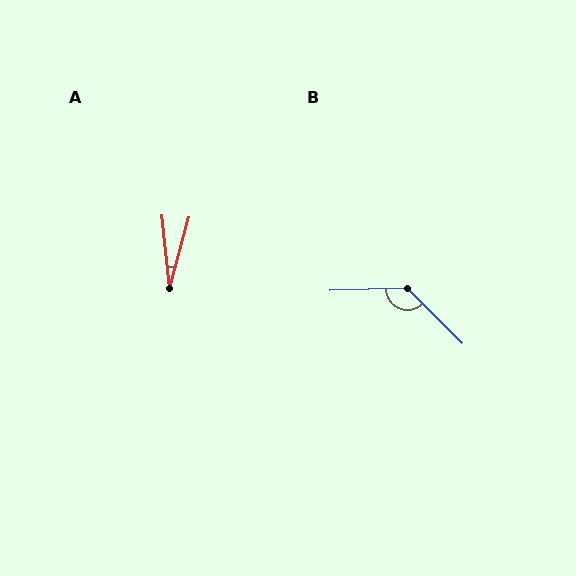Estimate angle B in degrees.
Approximately 133 degrees.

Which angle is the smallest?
A, at approximately 21 degrees.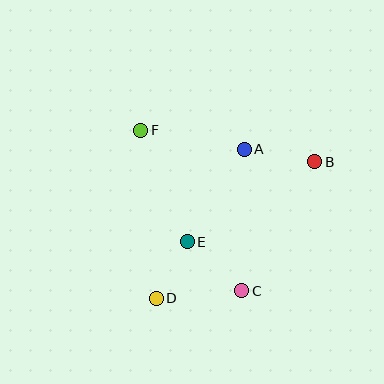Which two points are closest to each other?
Points D and E are closest to each other.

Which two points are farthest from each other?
Points B and D are farthest from each other.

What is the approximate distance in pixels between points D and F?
The distance between D and F is approximately 168 pixels.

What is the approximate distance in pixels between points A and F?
The distance between A and F is approximately 105 pixels.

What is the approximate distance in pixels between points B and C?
The distance between B and C is approximately 148 pixels.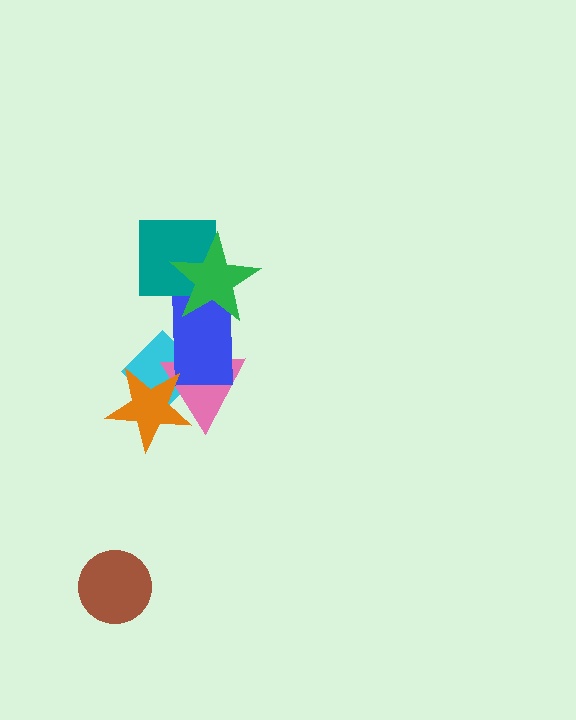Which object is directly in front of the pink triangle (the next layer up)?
The blue rectangle is directly in front of the pink triangle.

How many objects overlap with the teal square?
1 object overlaps with the teal square.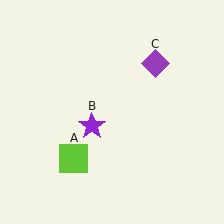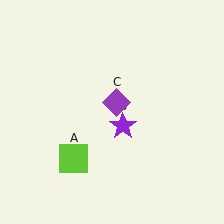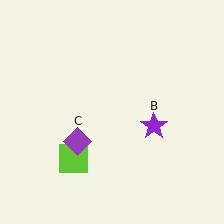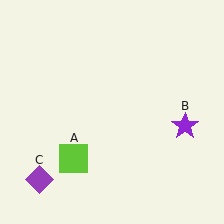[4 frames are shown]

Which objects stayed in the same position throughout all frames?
Lime square (object A) remained stationary.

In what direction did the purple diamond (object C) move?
The purple diamond (object C) moved down and to the left.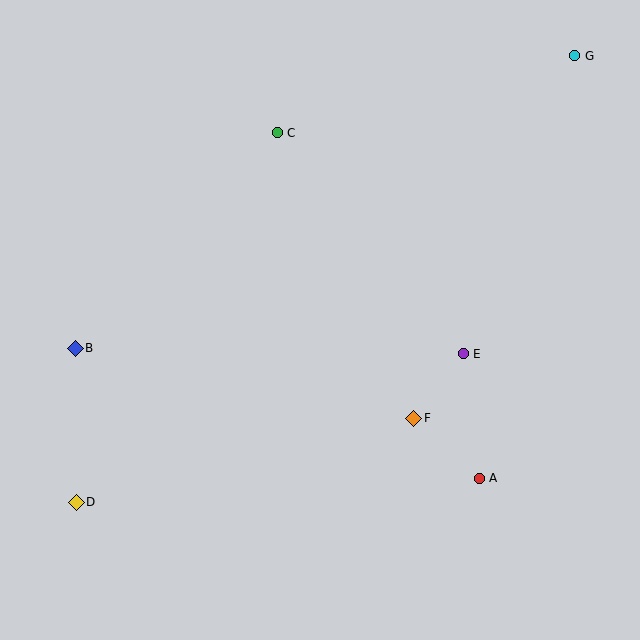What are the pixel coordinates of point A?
Point A is at (479, 478).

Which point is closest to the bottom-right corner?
Point A is closest to the bottom-right corner.